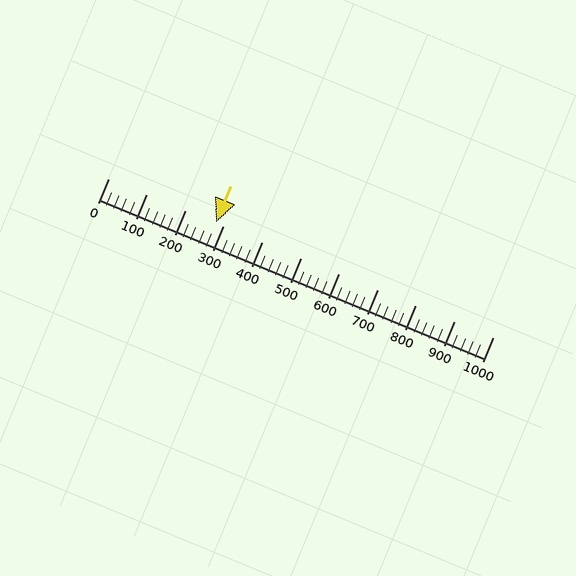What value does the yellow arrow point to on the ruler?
The yellow arrow points to approximately 280.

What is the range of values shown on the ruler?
The ruler shows values from 0 to 1000.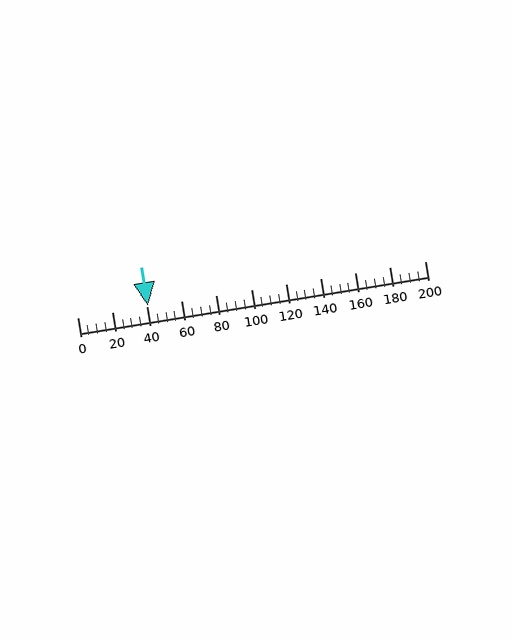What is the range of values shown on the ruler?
The ruler shows values from 0 to 200.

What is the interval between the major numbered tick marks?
The major tick marks are spaced 20 units apart.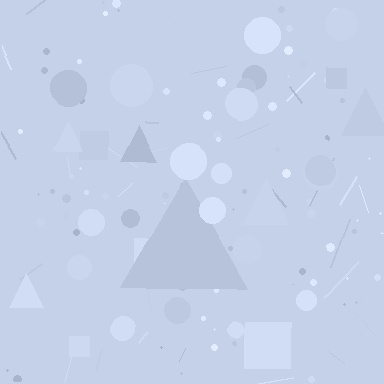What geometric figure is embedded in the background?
A triangle is embedded in the background.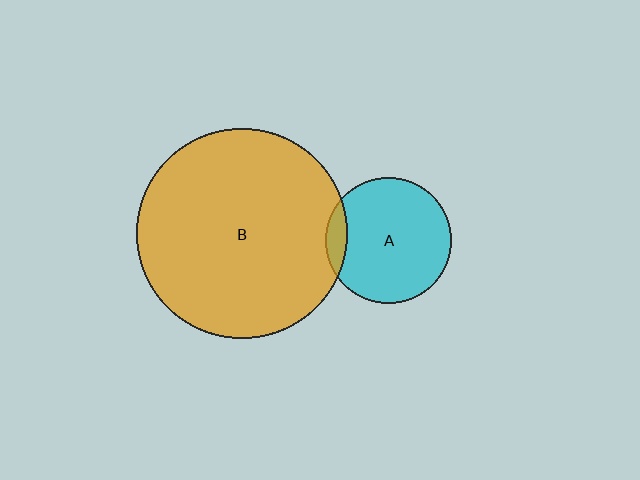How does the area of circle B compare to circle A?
Approximately 2.8 times.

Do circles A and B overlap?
Yes.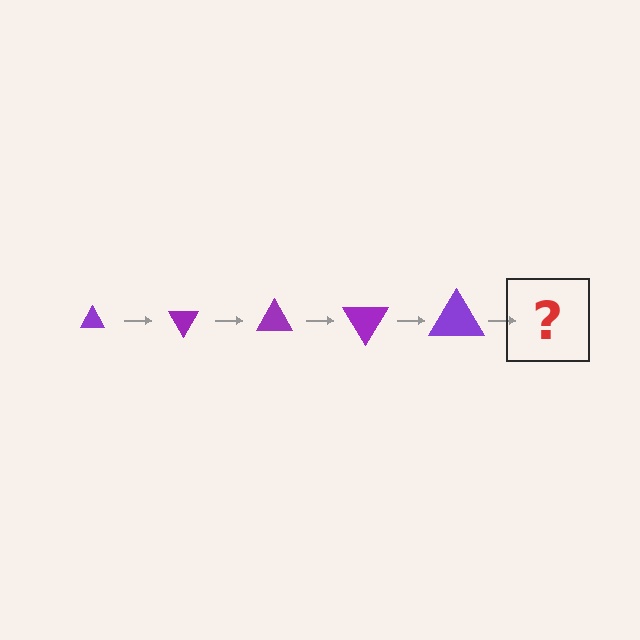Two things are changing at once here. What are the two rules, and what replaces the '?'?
The two rules are that the triangle grows larger each step and it rotates 60 degrees each step. The '?' should be a triangle, larger than the previous one and rotated 300 degrees from the start.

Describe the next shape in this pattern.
It should be a triangle, larger than the previous one and rotated 300 degrees from the start.